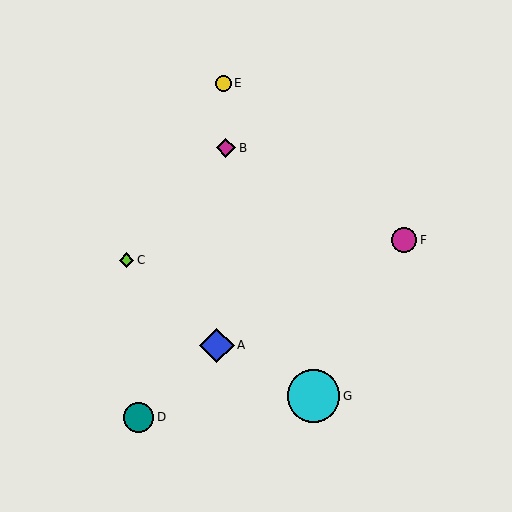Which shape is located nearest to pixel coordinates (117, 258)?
The lime diamond (labeled C) at (126, 260) is nearest to that location.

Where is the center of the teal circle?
The center of the teal circle is at (139, 417).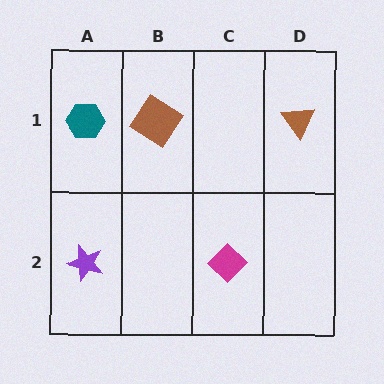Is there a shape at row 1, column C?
No, that cell is empty.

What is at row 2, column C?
A magenta diamond.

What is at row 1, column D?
A brown triangle.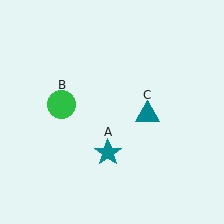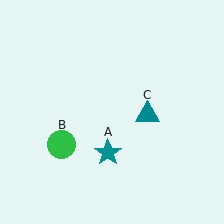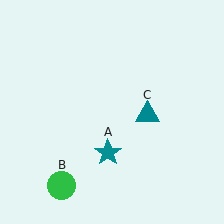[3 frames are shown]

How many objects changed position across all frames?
1 object changed position: green circle (object B).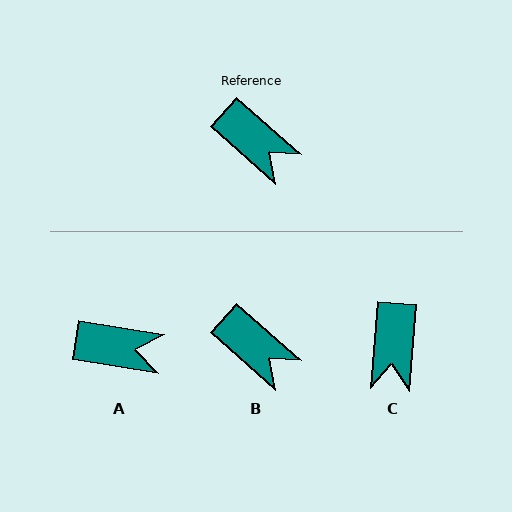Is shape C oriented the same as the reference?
No, it is off by about 53 degrees.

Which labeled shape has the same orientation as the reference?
B.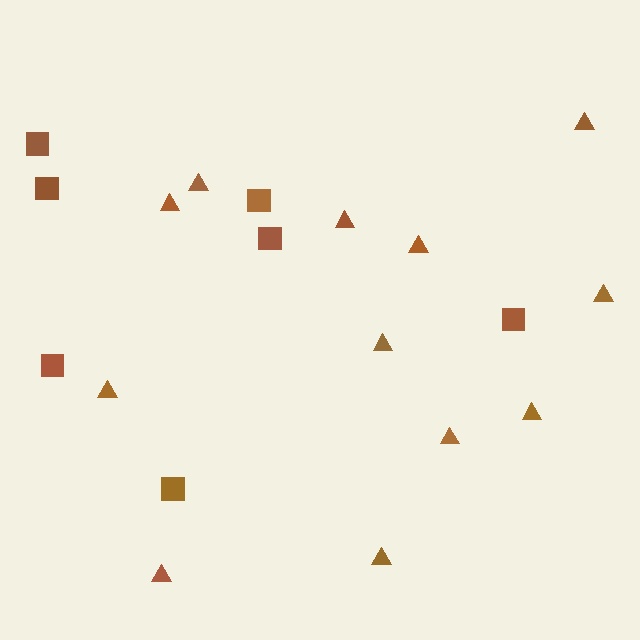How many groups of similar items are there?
There are 2 groups: one group of squares (7) and one group of triangles (12).